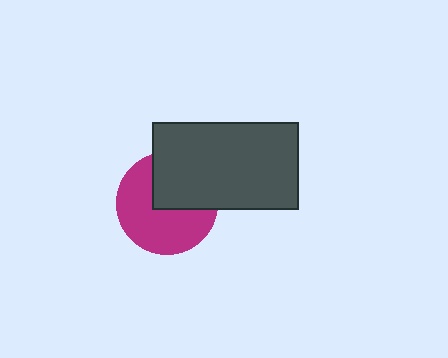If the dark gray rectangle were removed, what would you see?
You would see the complete magenta circle.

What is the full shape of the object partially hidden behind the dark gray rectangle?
The partially hidden object is a magenta circle.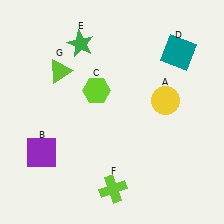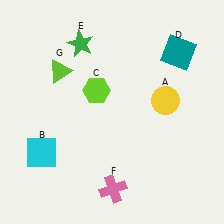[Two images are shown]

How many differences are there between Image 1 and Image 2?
There are 2 differences between the two images.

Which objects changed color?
B changed from purple to cyan. F changed from lime to pink.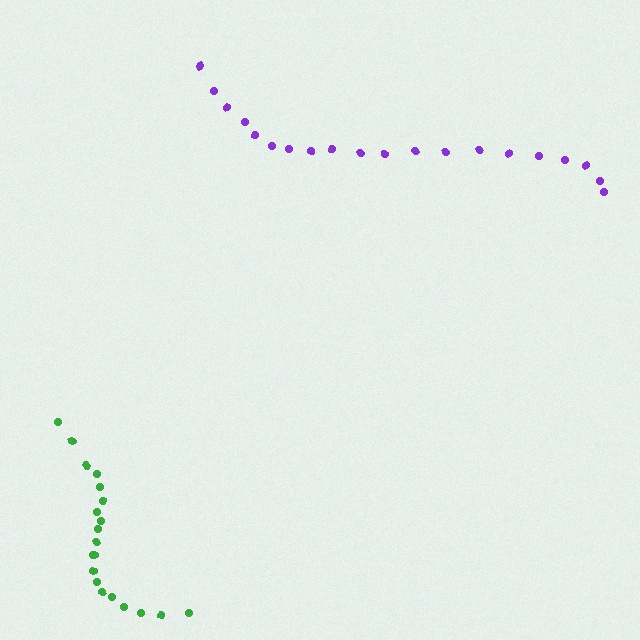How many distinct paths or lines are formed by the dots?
There are 2 distinct paths.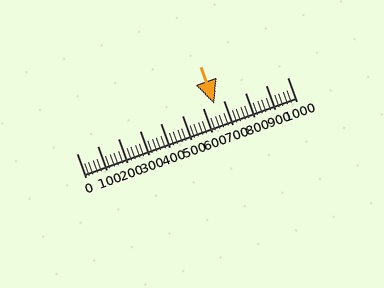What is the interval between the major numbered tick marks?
The major tick marks are spaced 100 units apart.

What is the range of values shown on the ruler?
The ruler shows values from 0 to 1000.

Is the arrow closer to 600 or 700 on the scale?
The arrow is closer to 700.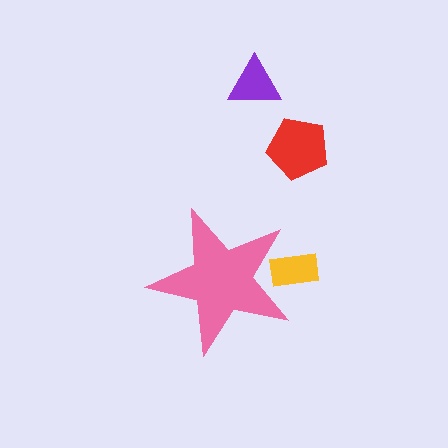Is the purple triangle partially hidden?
No, the purple triangle is fully visible.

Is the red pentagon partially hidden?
No, the red pentagon is fully visible.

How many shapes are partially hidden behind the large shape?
1 shape is partially hidden.